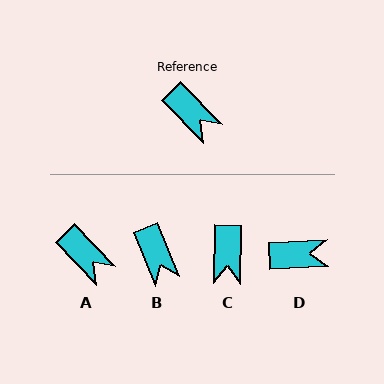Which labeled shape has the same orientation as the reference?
A.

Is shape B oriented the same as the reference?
No, it is off by about 22 degrees.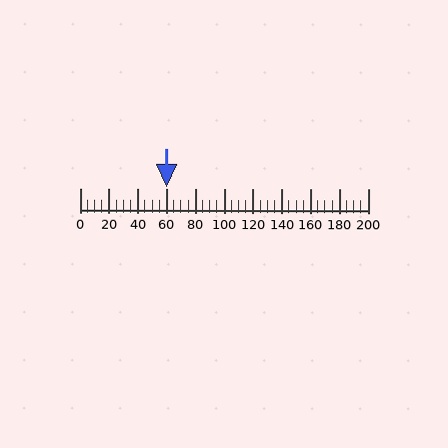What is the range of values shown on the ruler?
The ruler shows values from 0 to 200.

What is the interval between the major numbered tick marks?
The major tick marks are spaced 20 units apart.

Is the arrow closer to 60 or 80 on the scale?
The arrow is closer to 60.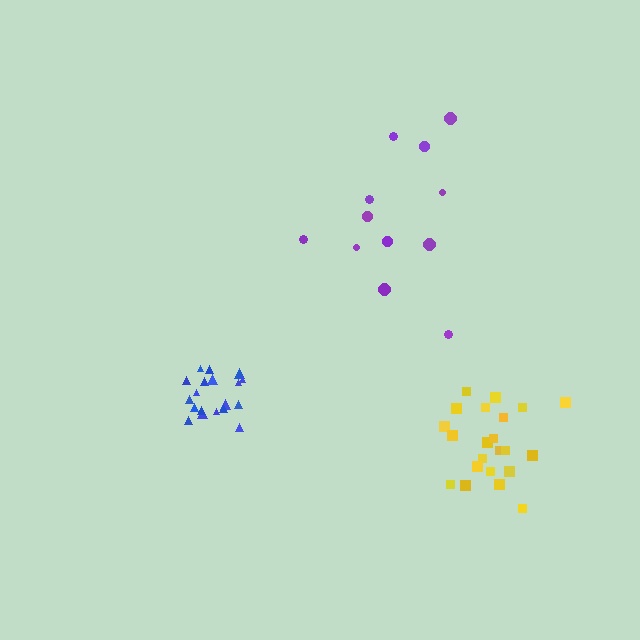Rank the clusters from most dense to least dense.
blue, yellow, purple.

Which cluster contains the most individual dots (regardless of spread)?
Yellow (22).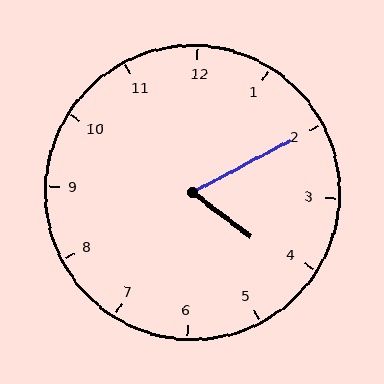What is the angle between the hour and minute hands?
Approximately 65 degrees.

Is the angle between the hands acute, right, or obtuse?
It is acute.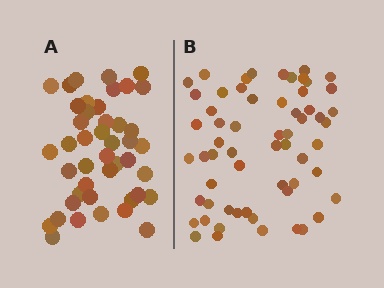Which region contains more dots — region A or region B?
Region B (the right region) has more dots.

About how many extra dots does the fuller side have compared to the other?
Region B has approximately 15 more dots than region A.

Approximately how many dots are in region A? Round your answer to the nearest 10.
About 40 dots. (The exact count is 44, which rounds to 40.)